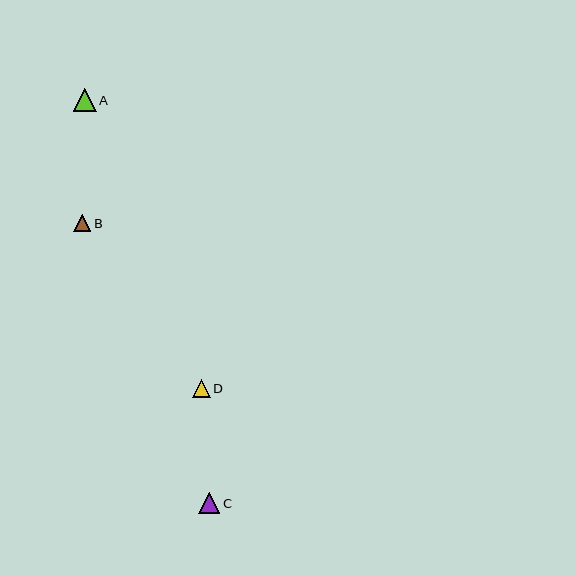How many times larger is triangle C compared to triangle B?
Triangle C is approximately 1.2 times the size of triangle B.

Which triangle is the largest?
Triangle A is the largest with a size of approximately 23 pixels.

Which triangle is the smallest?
Triangle B is the smallest with a size of approximately 17 pixels.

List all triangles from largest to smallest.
From largest to smallest: A, C, D, B.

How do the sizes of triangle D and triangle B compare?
Triangle D and triangle B are approximately the same size.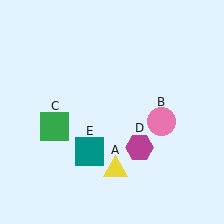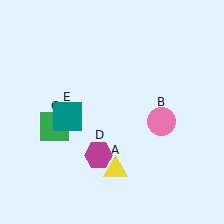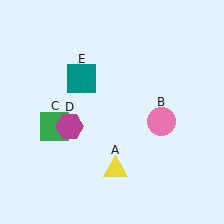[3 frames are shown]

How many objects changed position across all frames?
2 objects changed position: magenta hexagon (object D), teal square (object E).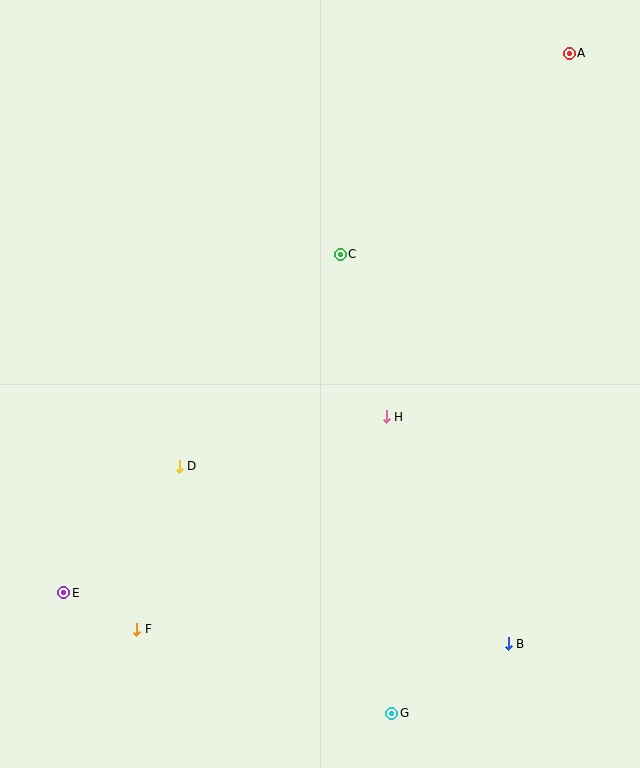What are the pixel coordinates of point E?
Point E is at (64, 593).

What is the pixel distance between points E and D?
The distance between E and D is 172 pixels.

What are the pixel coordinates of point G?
Point G is at (392, 713).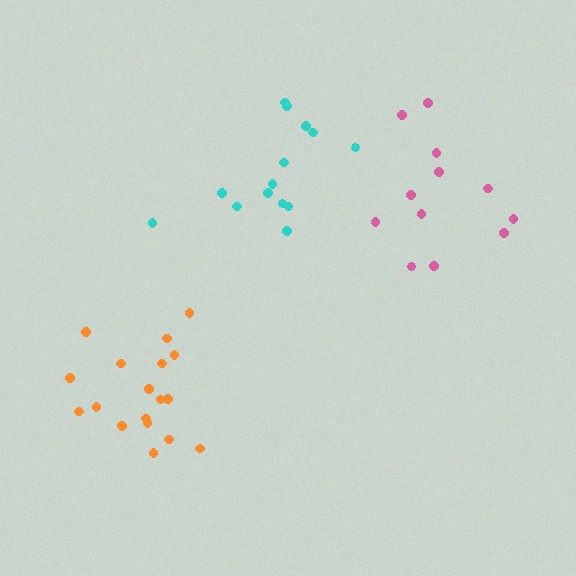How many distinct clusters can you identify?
There are 3 distinct clusters.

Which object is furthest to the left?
The orange cluster is leftmost.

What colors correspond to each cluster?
The clusters are colored: pink, orange, cyan.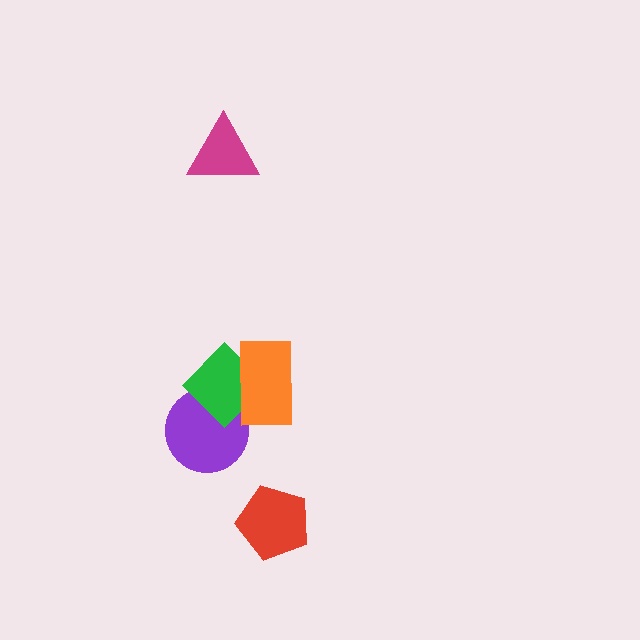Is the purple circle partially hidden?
Yes, it is partially covered by another shape.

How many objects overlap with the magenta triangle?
0 objects overlap with the magenta triangle.